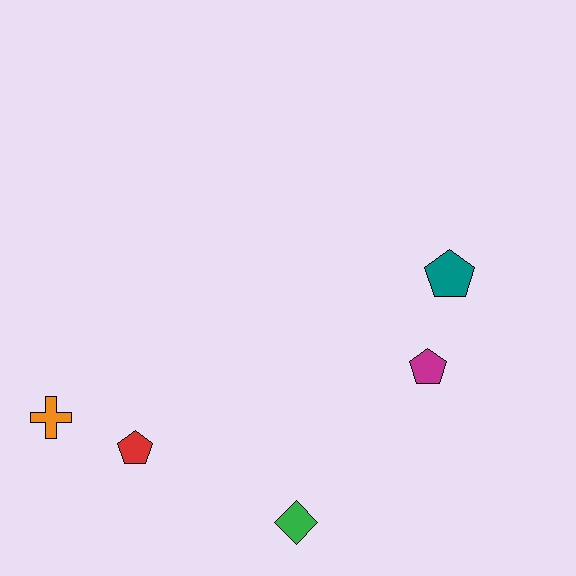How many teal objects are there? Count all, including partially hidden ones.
There is 1 teal object.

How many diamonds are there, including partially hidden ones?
There is 1 diamond.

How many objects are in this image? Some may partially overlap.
There are 5 objects.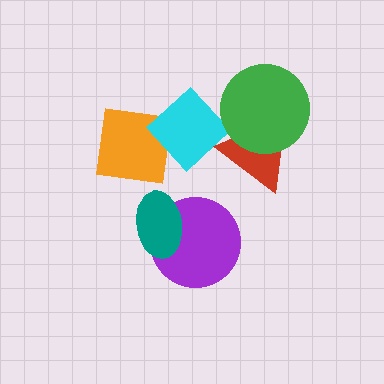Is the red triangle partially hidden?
Yes, it is partially covered by another shape.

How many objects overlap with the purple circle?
1 object overlaps with the purple circle.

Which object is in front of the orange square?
The cyan diamond is in front of the orange square.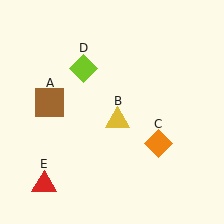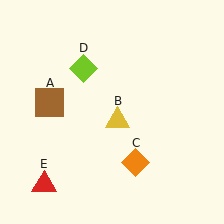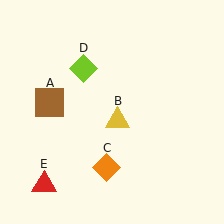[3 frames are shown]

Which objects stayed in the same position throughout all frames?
Brown square (object A) and yellow triangle (object B) and lime diamond (object D) and red triangle (object E) remained stationary.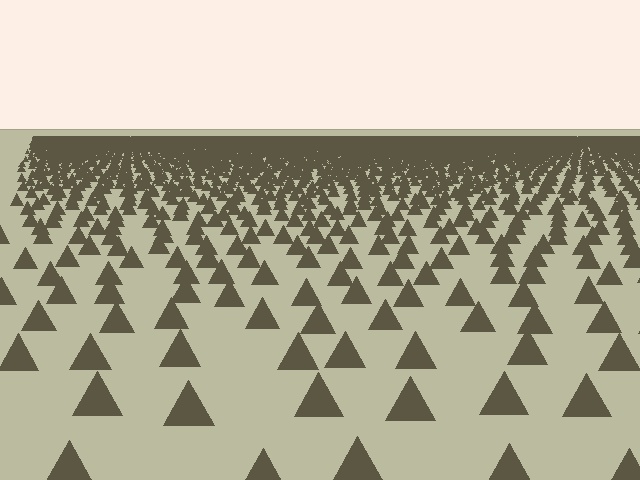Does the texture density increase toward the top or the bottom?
Density increases toward the top.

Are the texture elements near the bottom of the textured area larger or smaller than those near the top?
Larger. Near the bottom, elements are closer to the viewer and appear at a bigger on-screen size.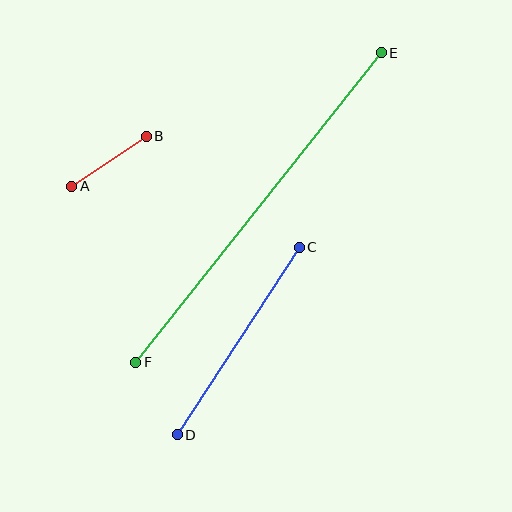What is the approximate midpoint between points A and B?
The midpoint is at approximately (109, 161) pixels.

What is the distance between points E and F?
The distance is approximately 395 pixels.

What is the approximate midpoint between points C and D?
The midpoint is at approximately (238, 341) pixels.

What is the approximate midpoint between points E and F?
The midpoint is at approximately (259, 207) pixels.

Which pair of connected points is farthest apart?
Points E and F are farthest apart.